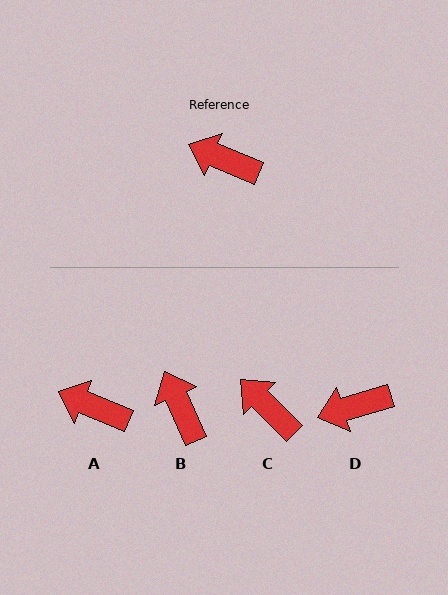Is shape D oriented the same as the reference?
No, it is off by about 39 degrees.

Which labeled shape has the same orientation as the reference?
A.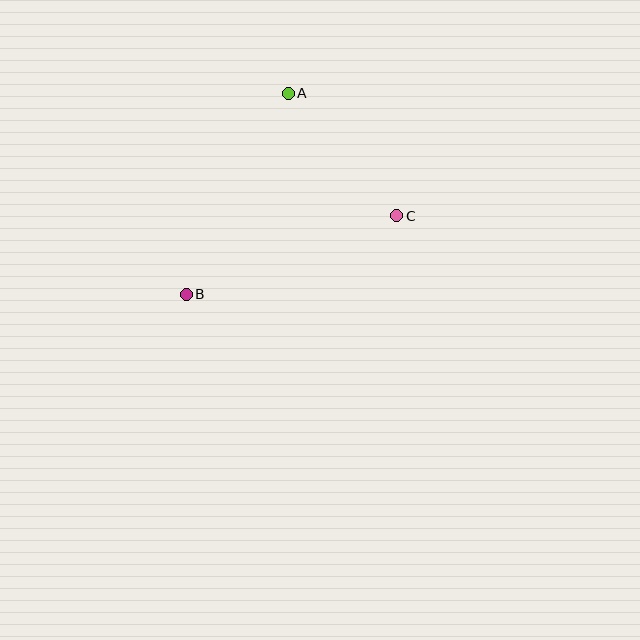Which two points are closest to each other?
Points A and C are closest to each other.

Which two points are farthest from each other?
Points A and B are farthest from each other.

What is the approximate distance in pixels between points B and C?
The distance between B and C is approximately 225 pixels.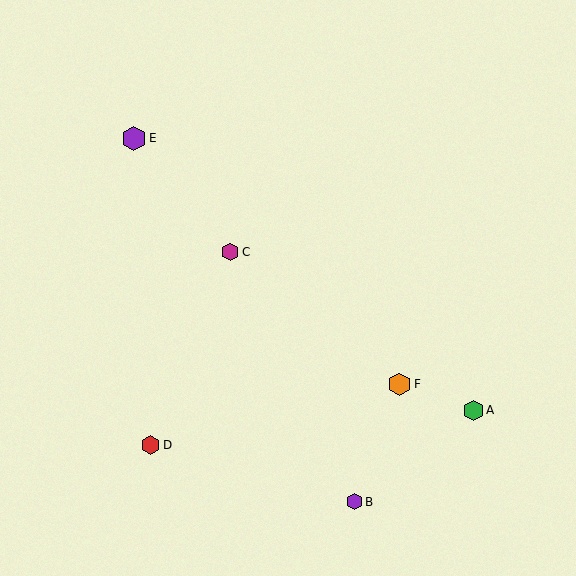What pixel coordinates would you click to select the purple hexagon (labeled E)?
Click at (134, 138) to select the purple hexagon E.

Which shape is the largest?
The purple hexagon (labeled E) is the largest.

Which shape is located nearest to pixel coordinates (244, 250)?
The magenta hexagon (labeled C) at (230, 252) is nearest to that location.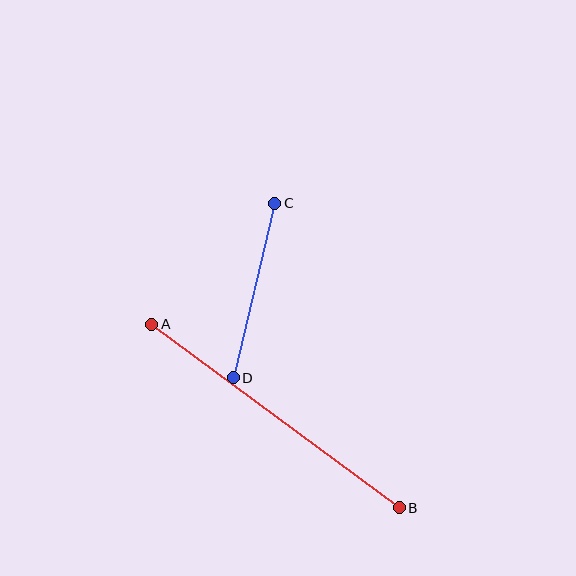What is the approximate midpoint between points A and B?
The midpoint is at approximately (276, 416) pixels.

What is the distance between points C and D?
The distance is approximately 180 pixels.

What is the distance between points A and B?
The distance is approximately 308 pixels.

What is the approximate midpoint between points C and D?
The midpoint is at approximately (254, 291) pixels.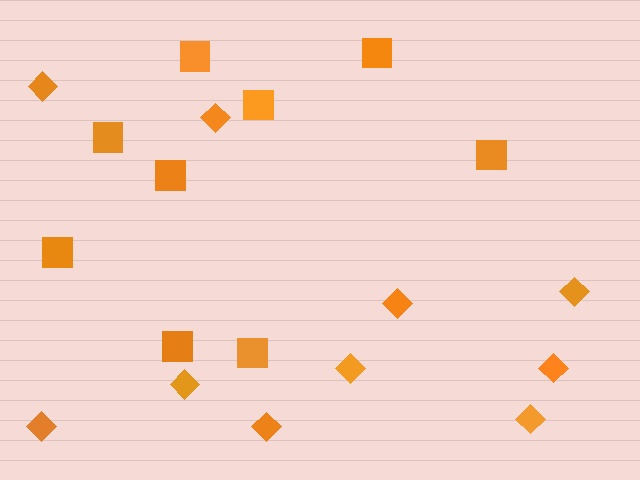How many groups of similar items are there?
There are 2 groups: one group of squares (9) and one group of diamonds (10).